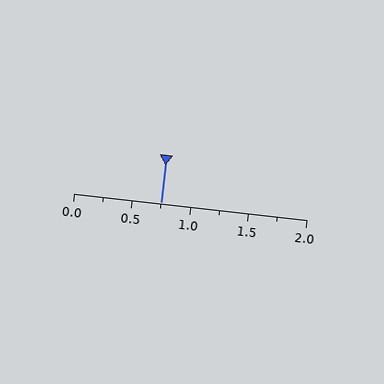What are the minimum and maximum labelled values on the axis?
The axis runs from 0.0 to 2.0.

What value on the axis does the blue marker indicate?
The marker indicates approximately 0.75.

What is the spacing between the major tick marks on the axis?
The major ticks are spaced 0.5 apart.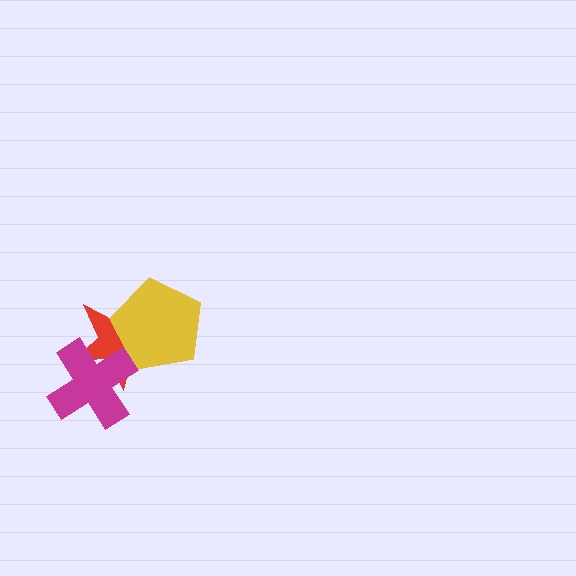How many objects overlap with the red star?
2 objects overlap with the red star.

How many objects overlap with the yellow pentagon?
1 object overlaps with the yellow pentagon.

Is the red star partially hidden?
Yes, it is partially covered by another shape.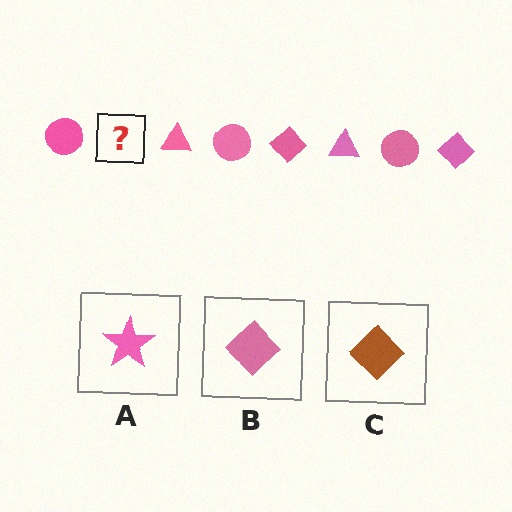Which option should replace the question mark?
Option B.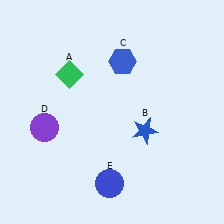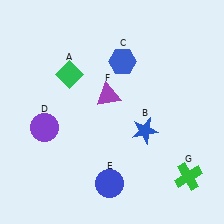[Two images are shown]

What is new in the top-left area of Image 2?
A purple triangle (F) was added in the top-left area of Image 2.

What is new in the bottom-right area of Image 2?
A green cross (G) was added in the bottom-right area of Image 2.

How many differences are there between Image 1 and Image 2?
There are 2 differences between the two images.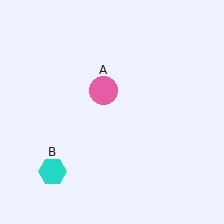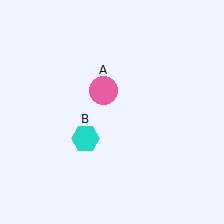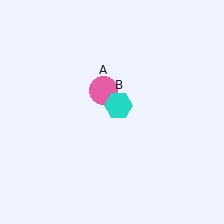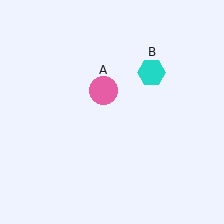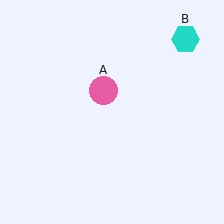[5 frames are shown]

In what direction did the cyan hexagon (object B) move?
The cyan hexagon (object B) moved up and to the right.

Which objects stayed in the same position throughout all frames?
Pink circle (object A) remained stationary.